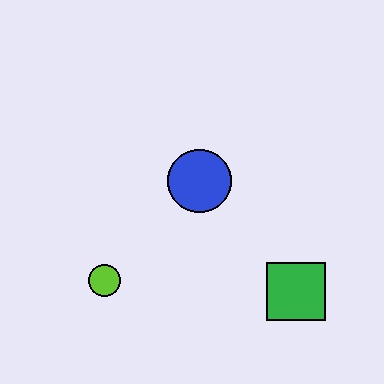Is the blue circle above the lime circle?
Yes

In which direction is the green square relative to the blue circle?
The green square is below the blue circle.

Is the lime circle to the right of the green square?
No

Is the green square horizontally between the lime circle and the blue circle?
No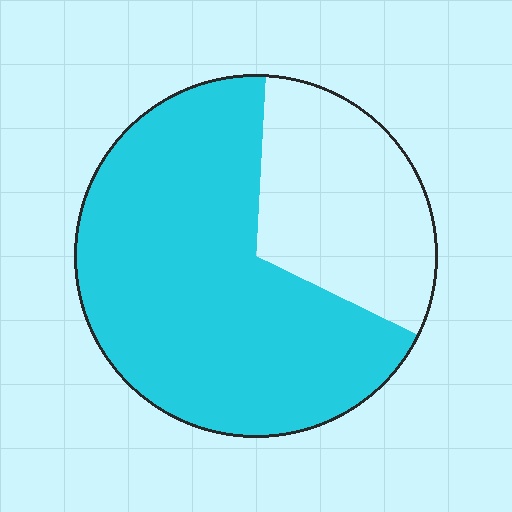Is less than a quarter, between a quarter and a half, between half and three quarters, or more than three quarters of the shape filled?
Between half and three quarters.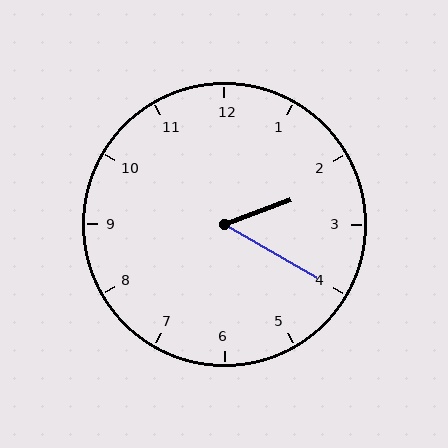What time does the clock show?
2:20.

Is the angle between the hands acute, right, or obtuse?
It is acute.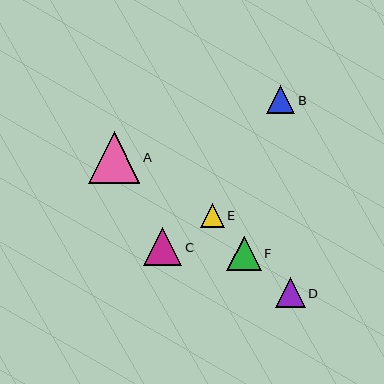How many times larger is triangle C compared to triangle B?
Triangle C is approximately 1.3 times the size of triangle B.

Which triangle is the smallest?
Triangle E is the smallest with a size of approximately 24 pixels.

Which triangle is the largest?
Triangle A is the largest with a size of approximately 52 pixels.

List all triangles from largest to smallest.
From largest to smallest: A, C, F, D, B, E.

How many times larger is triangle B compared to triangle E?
Triangle B is approximately 1.2 times the size of triangle E.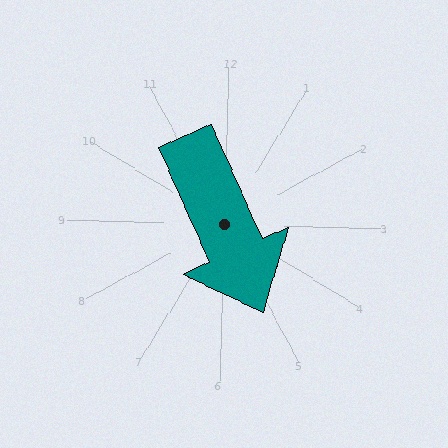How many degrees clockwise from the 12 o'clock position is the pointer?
Approximately 155 degrees.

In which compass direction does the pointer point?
Southeast.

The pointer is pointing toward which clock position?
Roughly 5 o'clock.